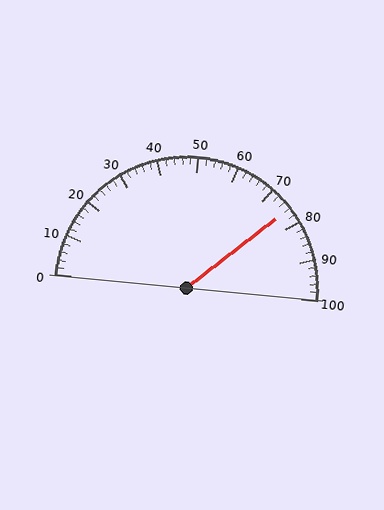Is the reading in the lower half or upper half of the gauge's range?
The reading is in the upper half of the range (0 to 100).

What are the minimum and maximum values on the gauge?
The gauge ranges from 0 to 100.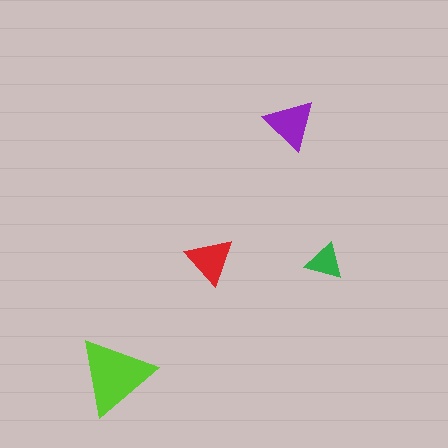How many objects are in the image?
There are 4 objects in the image.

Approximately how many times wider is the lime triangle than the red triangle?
About 1.5 times wider.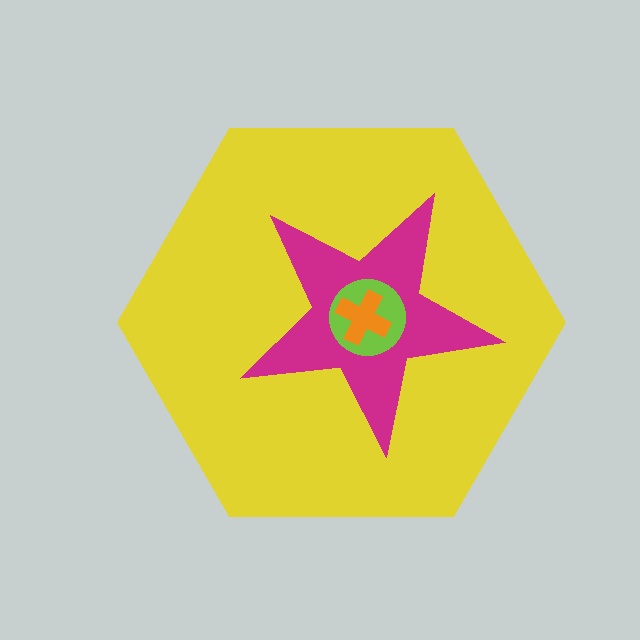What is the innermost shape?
The orange cross.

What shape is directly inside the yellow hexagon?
The magenta star.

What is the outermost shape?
The yellow hexagon.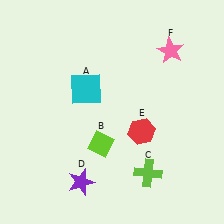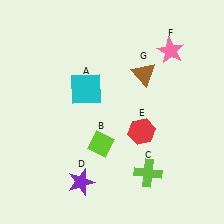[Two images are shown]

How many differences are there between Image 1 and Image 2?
There is 1 difference between the two images.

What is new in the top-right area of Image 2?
A brown triangle (G) was added in the top-right area of Image 2.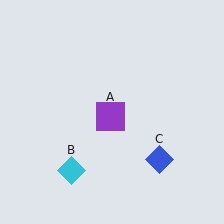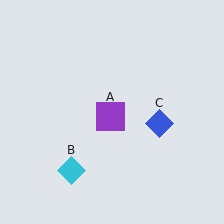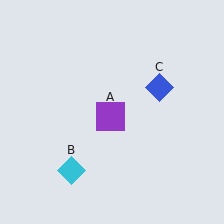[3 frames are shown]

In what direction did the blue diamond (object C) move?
The blue diamond (object C) moved up.